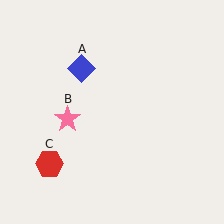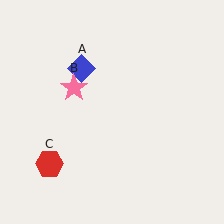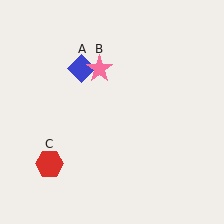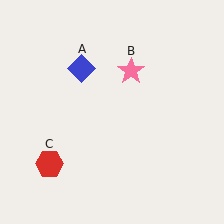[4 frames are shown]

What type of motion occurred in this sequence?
The pink star (object B) rotated clockwise around the center of the scene.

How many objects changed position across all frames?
1 object changed position: pink star (object B).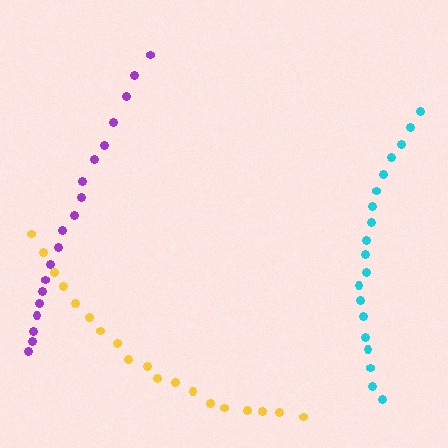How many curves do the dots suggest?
There are 3 distinct paths.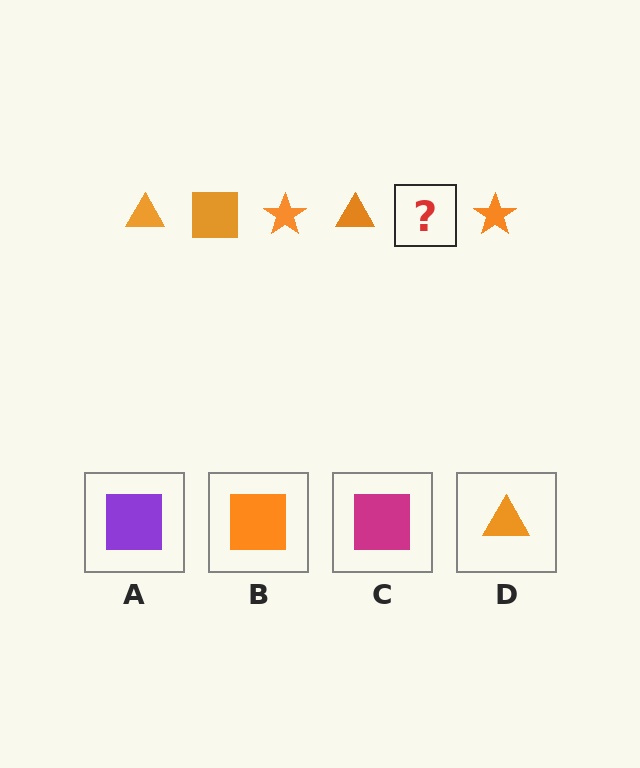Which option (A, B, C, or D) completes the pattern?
B.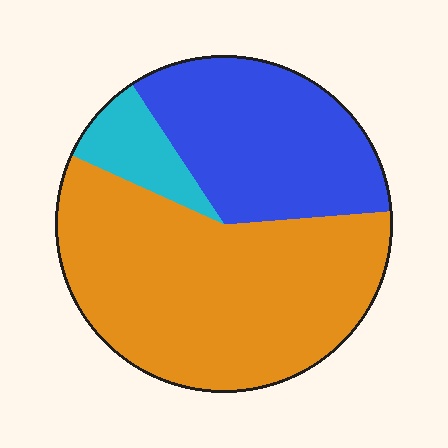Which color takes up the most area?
Orange, at roughly 60%.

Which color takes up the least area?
Cyan, at roughly 10%.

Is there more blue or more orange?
Orange.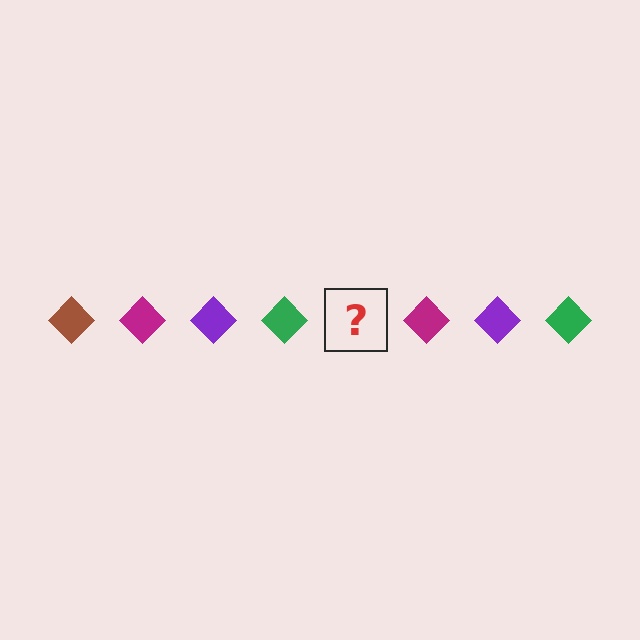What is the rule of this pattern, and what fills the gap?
The rule is that the pattern cycles through brown, magenta, purple, green diamonds. The gap should be filled with a brown diamond.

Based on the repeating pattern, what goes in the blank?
The blank should be a brown diamond.